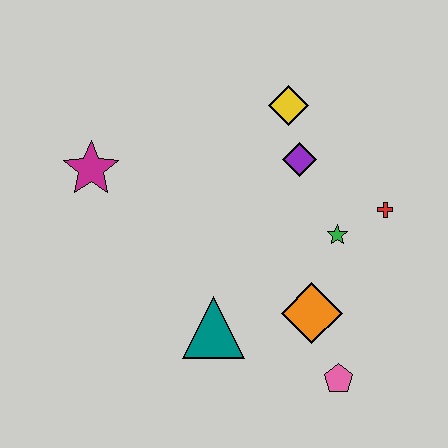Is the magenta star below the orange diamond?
No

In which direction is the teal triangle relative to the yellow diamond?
The teal triangle is below the yellow diamond.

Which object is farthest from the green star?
The magenta star is farthest from the green star.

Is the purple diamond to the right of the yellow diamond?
Yes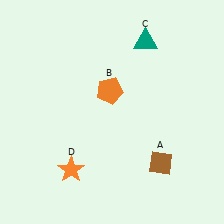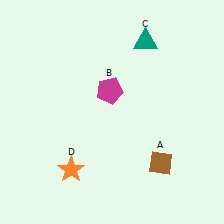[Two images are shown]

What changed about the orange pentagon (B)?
In Image 1, B is orange. In Image 2, it changed to magenta.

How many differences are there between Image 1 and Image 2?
There is 1 difference between the two images.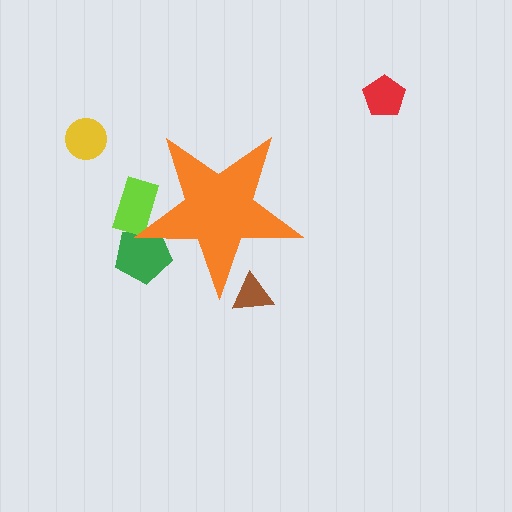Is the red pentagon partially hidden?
No, the red pentagon is fully visible.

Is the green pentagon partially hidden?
Yes, the green pentagon is partially hidden behind the orange star.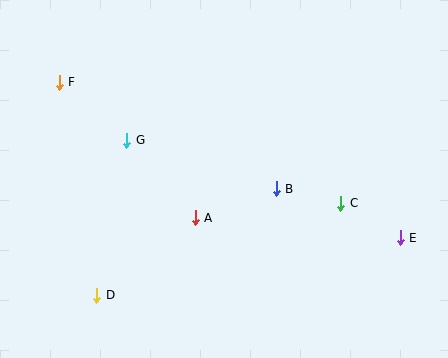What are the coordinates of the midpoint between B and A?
The midpoint between B and A is at (236, 203).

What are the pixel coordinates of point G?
Point G is at (127, 140).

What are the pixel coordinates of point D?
Point D is at (97, 295).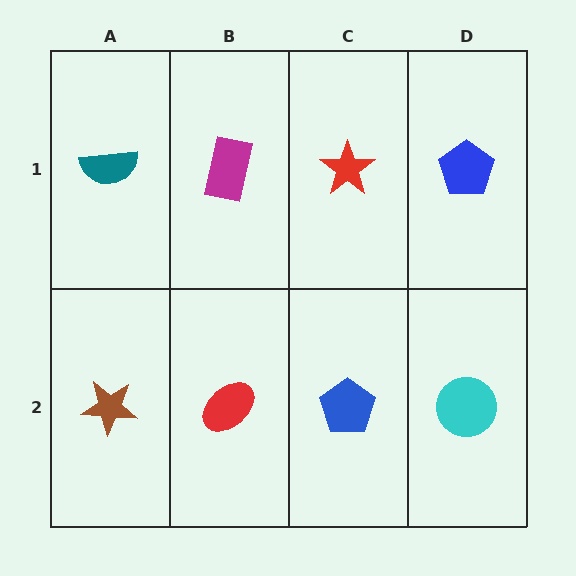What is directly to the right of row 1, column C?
A blue pentagon.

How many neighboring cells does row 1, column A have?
2.